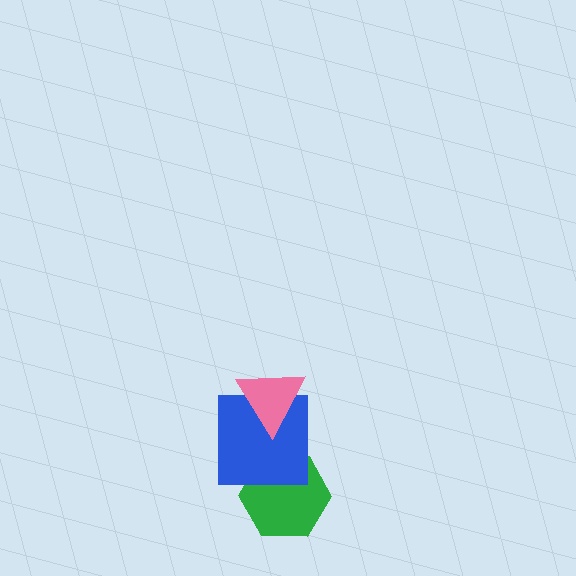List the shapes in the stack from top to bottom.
From top to bottom: the pink triangle, the blue square, the green hexagon.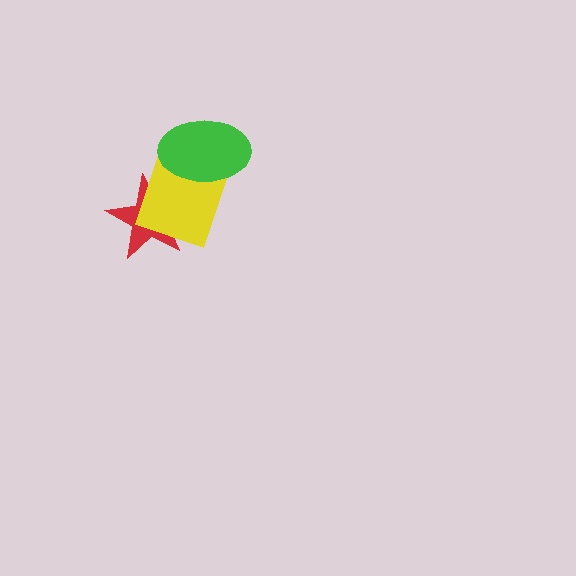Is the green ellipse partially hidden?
No, no other shape covers it.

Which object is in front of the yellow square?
The green ellipse is in front of the yellow square.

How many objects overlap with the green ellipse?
1 object overlaps with the green ellipse.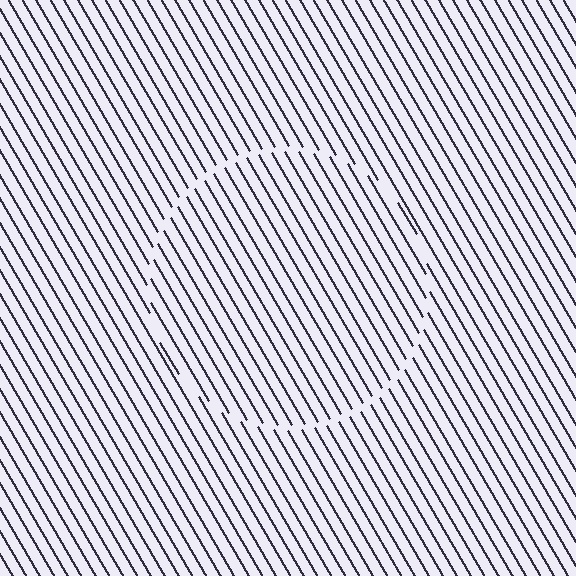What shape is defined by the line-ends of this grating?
An illusory circle. The interior of the shape contains the same grating, shifted by half a period — the contour is defined by the phase discontinuity where line-ends from the inner and outer gratings abut.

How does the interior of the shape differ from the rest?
The interior of the shape contains the same grating, shifted by half a period — the contour is defined by the phase discontinuity where line-ends from the inner and outer gratings abut.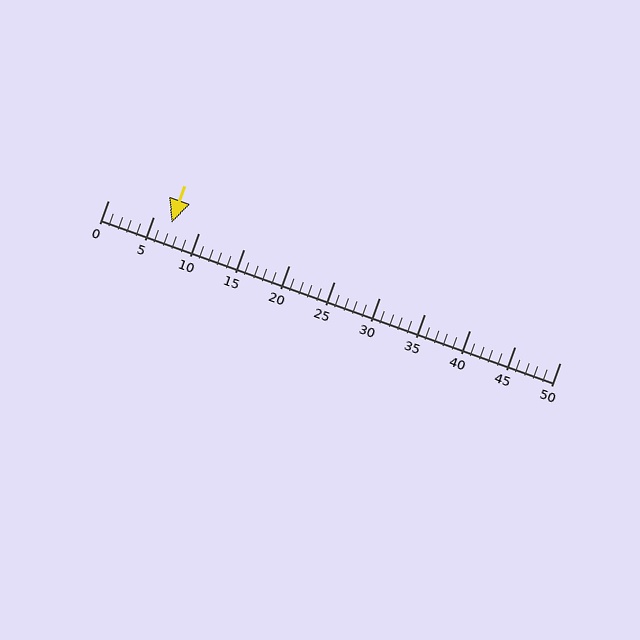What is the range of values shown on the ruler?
The ruler shows values from 0 to 50.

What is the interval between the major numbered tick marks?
The major tick marks are spaced 5 units apart.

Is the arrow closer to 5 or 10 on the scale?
The arrow is closer to 5.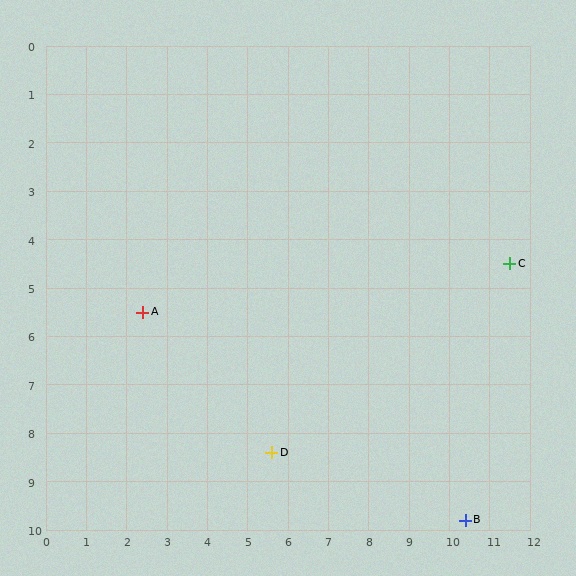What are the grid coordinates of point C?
Point C is at approximately (11.5, 4.5).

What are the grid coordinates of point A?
Point A is at approximately (2.4, 5.5).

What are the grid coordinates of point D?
Point D is at approximately (5.6, 8.4).